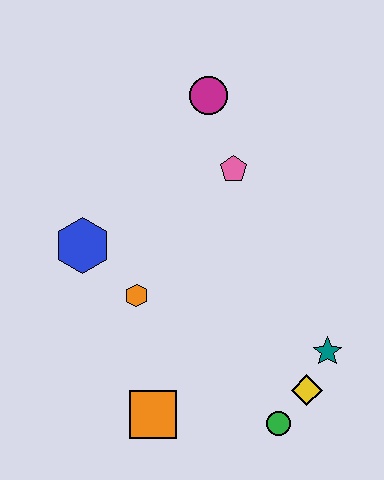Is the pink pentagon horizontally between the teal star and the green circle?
No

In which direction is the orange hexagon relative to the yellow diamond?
The orange hexagon is to the left of the yellow diamond.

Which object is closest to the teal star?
The yellow diamond is closest to the teal star.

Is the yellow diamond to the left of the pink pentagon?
No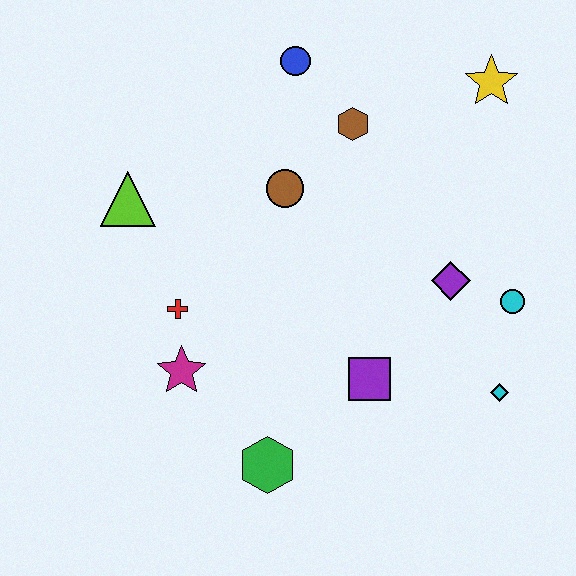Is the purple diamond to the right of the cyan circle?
No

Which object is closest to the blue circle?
The brown hexagon is closest to the blue circle.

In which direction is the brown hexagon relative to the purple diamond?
The brown hexagon is above the purple diamond.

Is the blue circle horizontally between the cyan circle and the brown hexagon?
No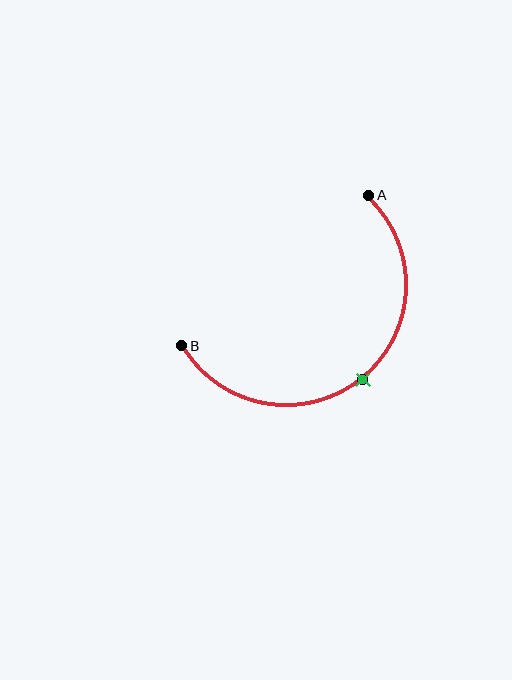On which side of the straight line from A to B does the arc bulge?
The arc bulges below and to the right of the straight line connecting A and B.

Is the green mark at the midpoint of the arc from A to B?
Yes. The green mark lies on the arc at equal arc-length from both A and B — it is the arc midpoint.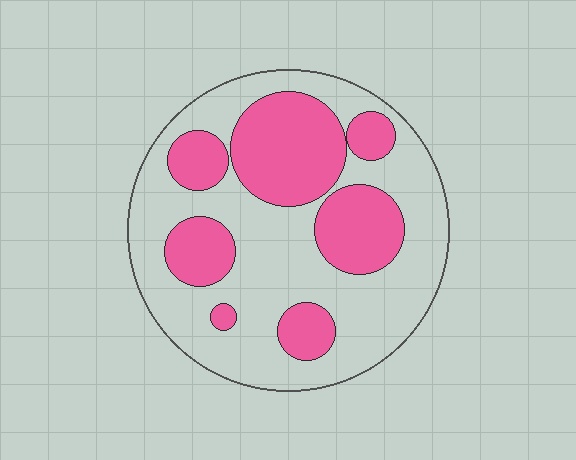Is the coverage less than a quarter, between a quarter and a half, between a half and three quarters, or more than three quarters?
Between a quarter and a half.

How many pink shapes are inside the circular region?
7.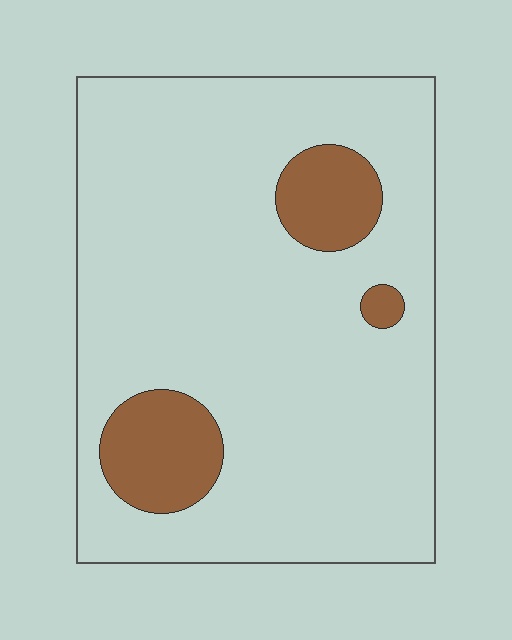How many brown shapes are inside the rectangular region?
3.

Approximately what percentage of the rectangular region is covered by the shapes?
Approximately 15%.